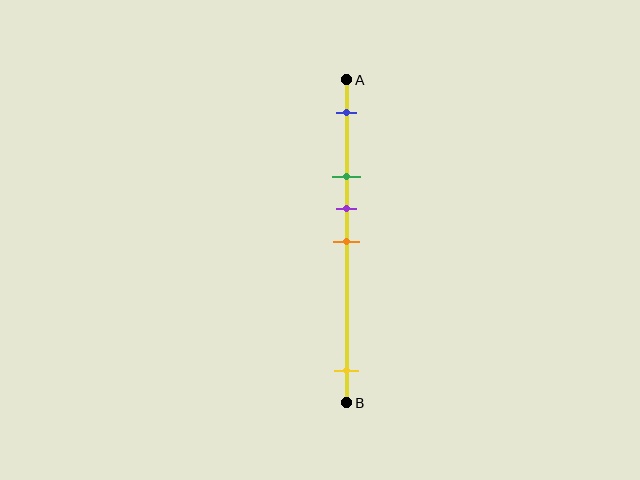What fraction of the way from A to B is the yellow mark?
The yellow mark is approximately 90% (0.9) of the way from A to B.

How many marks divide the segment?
There are 5 marks dividing the segment.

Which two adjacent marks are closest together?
The purple and orange marks are the closest adjacent pair.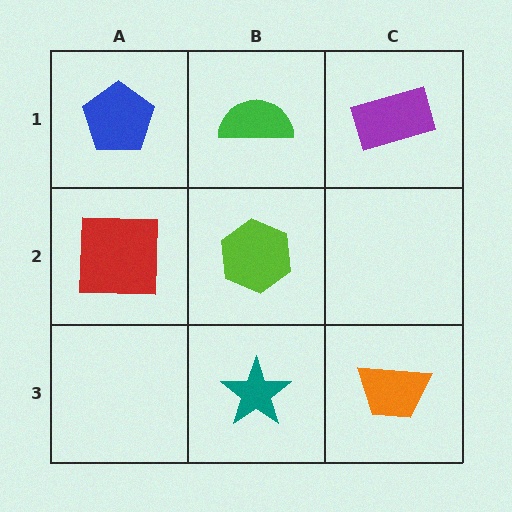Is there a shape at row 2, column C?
No, that cell is empty.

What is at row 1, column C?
A purple rectangle.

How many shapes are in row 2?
2 shapes.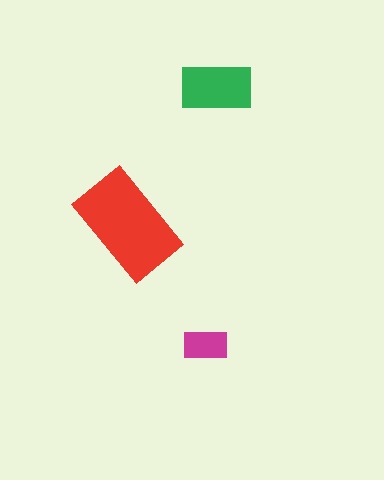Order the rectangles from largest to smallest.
the red one, the green one, the magenta one.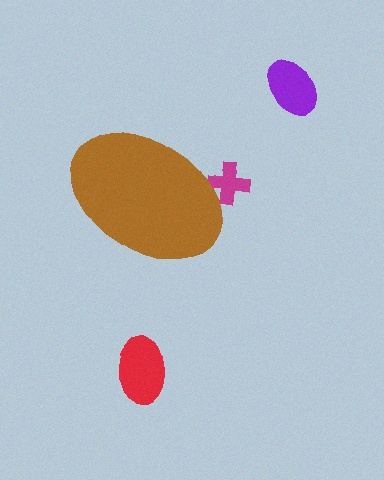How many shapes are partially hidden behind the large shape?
1 shape is partially hidden.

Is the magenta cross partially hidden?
Yes, the magenta cross is partially hidden behind the brown ellipse.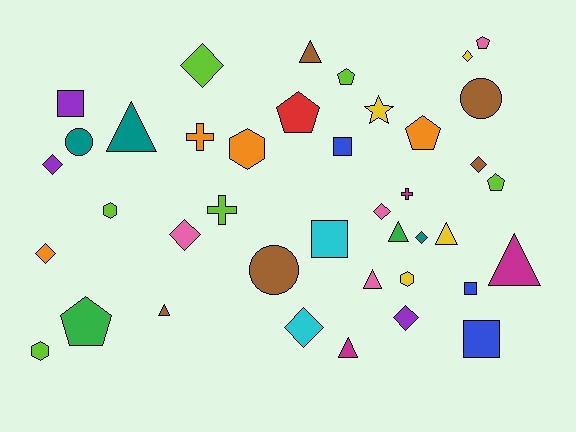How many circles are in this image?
There are 3 circles.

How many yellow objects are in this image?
There are 4 yellow objects.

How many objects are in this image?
There are 40 objects.